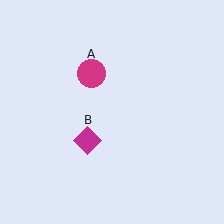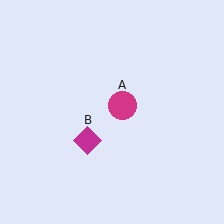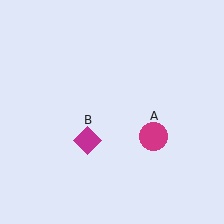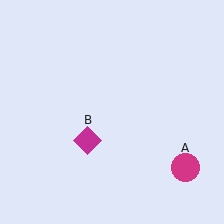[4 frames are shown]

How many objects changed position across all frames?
1 object changed position: magenta circle (object A).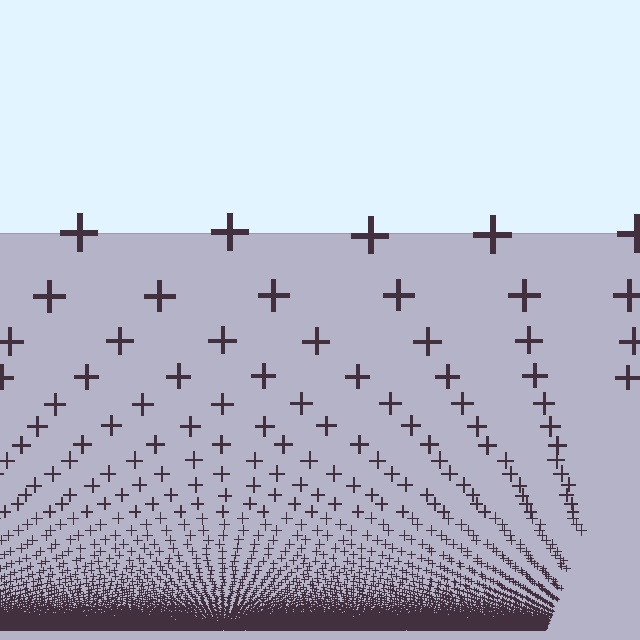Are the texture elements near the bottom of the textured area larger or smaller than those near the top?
Smaller. The gradient is inverted — elements near the bottom are smaller and denser.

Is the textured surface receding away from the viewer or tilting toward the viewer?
The surface appears to tilt toward the viewer. Texture elements get larger and sparser toward the top.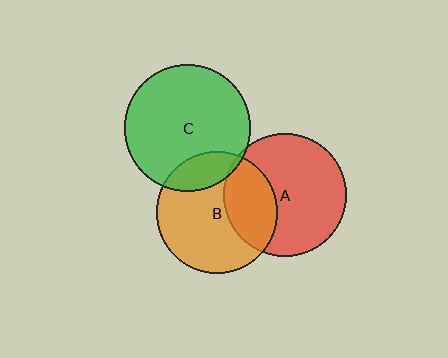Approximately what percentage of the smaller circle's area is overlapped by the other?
Approximately 5%.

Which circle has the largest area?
Circle C (green).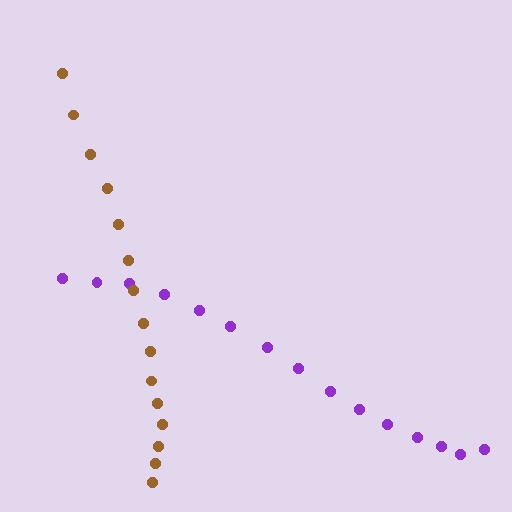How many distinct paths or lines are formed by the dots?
There are 2 distinct paths.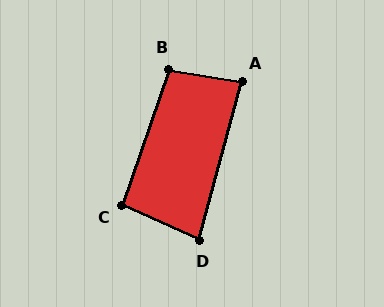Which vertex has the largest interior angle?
B, at approximately 99 degrees.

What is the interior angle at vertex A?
Approximately 85 degrees (acute).